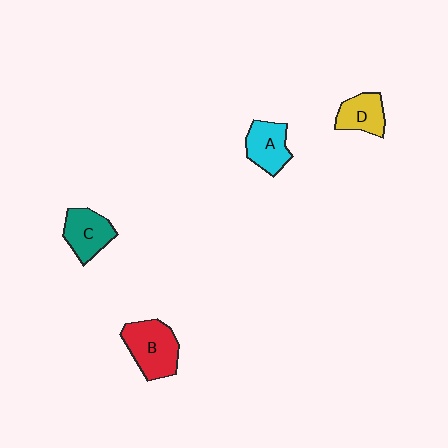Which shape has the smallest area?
Shape D (yellow).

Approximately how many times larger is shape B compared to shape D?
Approximately 1.6 times.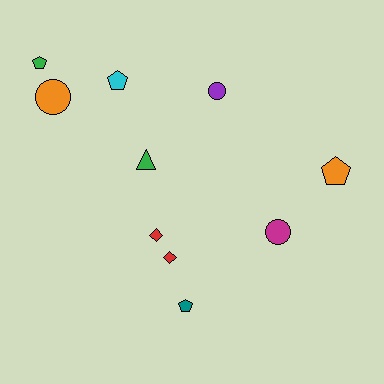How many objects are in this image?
There are 10 objects.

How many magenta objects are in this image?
There is 1 magenta object.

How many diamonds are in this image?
There are 2 diamonds.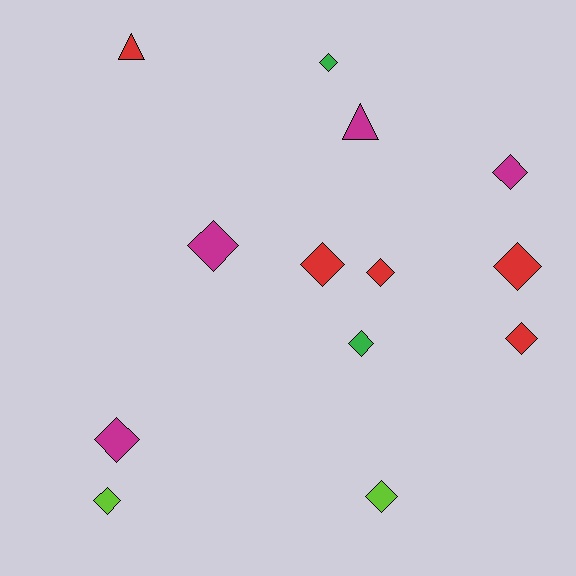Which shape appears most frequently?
Diamond, with 11 objects.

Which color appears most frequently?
Red, with 5 objects.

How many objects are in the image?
There are 13 objects.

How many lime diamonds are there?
There are 2 lime diamonds.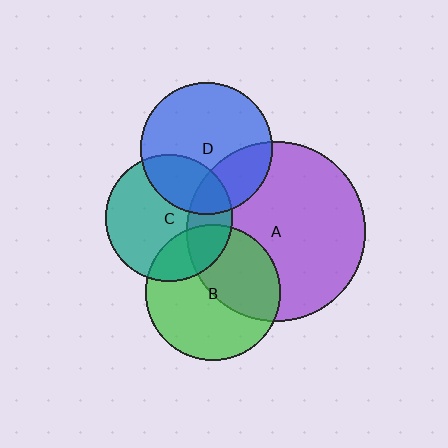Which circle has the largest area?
Circle A (purple).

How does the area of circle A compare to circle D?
Approximately 1.9 times.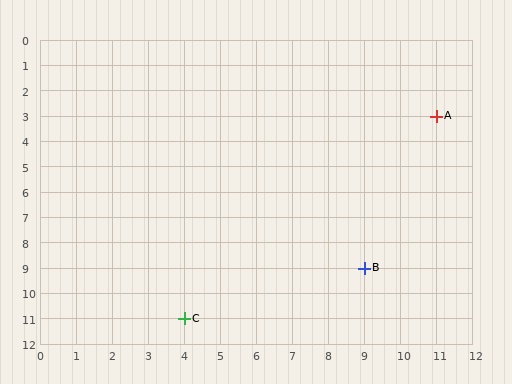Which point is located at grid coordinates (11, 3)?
Point A is at (11, 3).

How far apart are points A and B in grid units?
Points A and B are 2 columns and 6 rows apart (about 6.3 grid units diagonally).